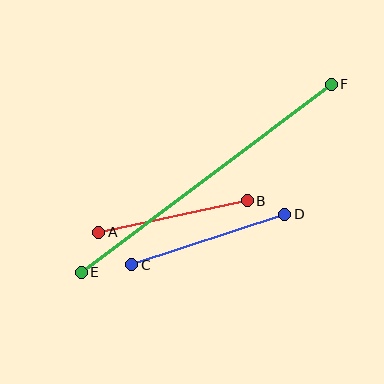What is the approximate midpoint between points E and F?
The midpoint is at approximately (206, 178) pixels.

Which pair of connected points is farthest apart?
Points E and F are farthest apart.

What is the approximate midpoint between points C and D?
The midpoint is at approximately (208, 239) pixels.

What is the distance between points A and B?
The distance is approximately 152 pixels.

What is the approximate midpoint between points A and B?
The midpoint is at approximately (173, 217) pixels.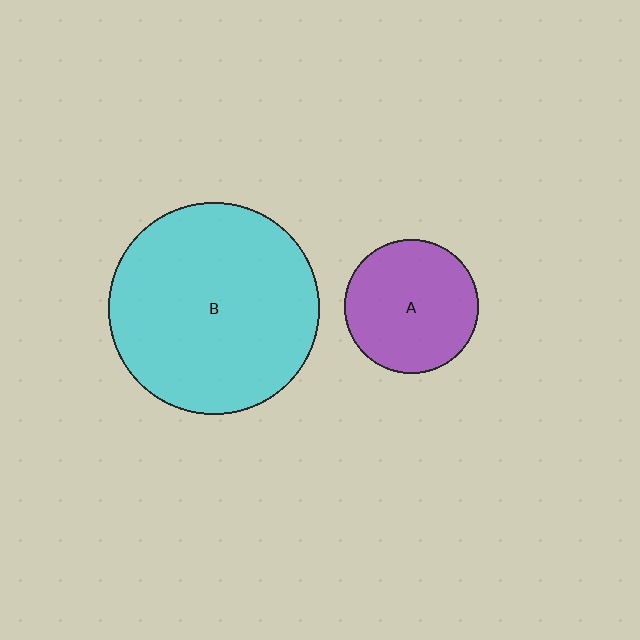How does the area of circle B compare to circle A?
Approximately 2.5 times.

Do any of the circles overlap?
No, none of the circles overlap.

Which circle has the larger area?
Circle B (cyan).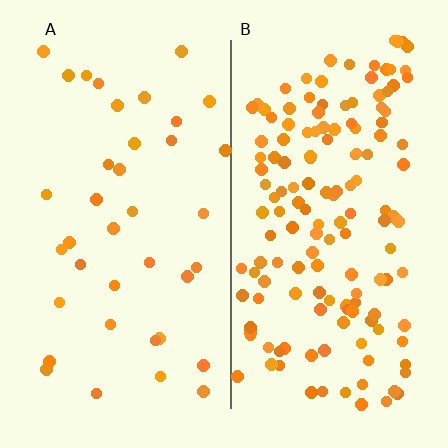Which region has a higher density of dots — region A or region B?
B (the right).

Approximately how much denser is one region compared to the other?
Approximately 4.0× — region B over region A.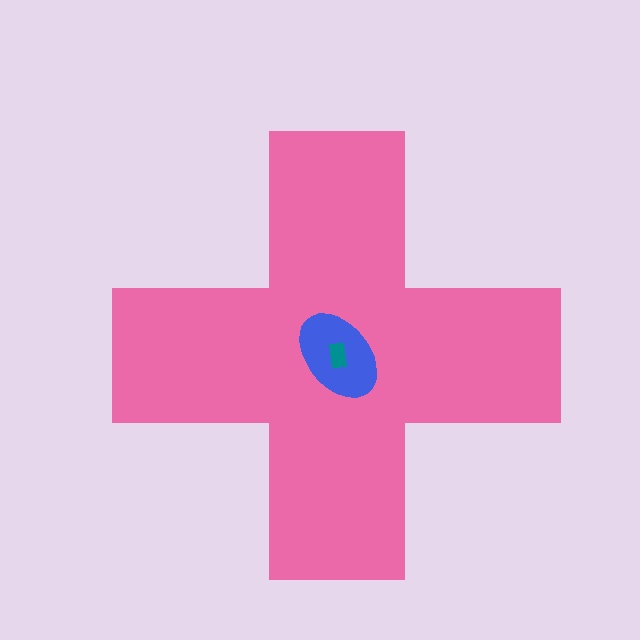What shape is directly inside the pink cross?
The blue ellipse.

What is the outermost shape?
The pink cross.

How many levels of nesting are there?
3.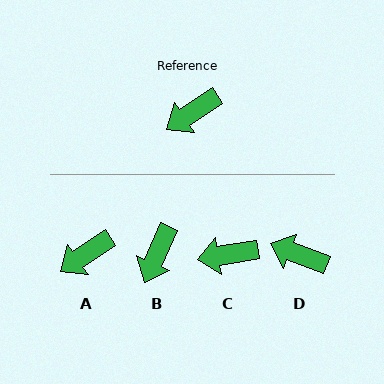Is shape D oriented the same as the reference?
No, it is off by about 55 degrees.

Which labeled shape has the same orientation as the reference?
A.